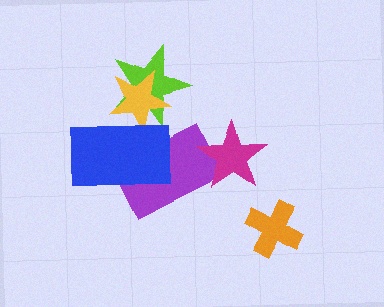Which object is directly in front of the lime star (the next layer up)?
The yellow star is directly in front of the lime star.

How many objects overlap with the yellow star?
2 objects overlap with the yellow star.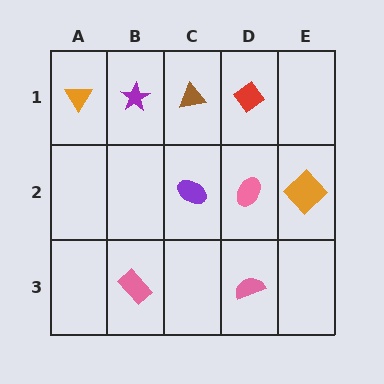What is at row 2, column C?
A purple ellipse.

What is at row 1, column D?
A red diamond.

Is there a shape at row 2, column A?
No, that cell is empty.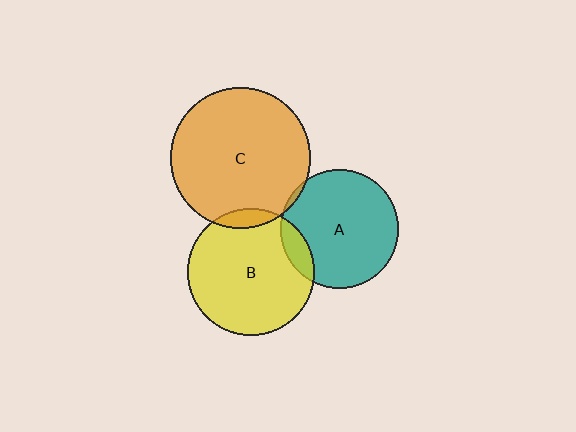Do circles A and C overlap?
Yes.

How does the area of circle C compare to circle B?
Approximately 1.2 times.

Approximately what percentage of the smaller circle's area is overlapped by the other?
Approximately 5%.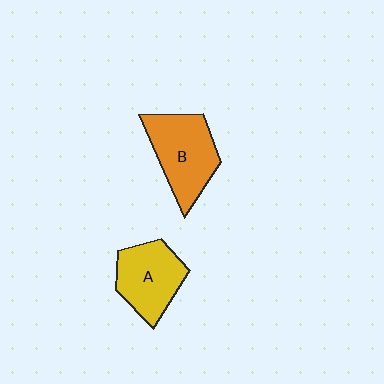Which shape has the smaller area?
Shape A (yellow).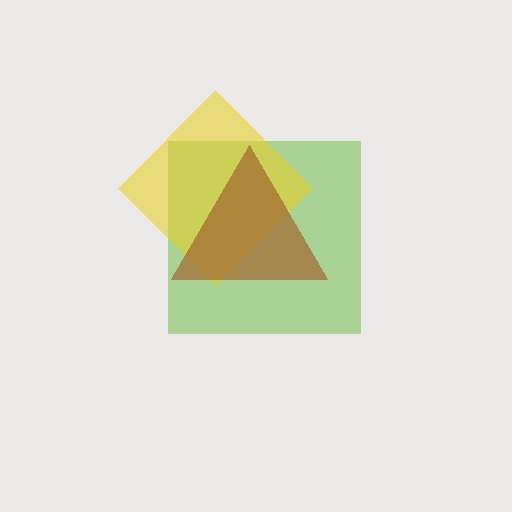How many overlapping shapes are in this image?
There are 3 overlapping shapes in the image.